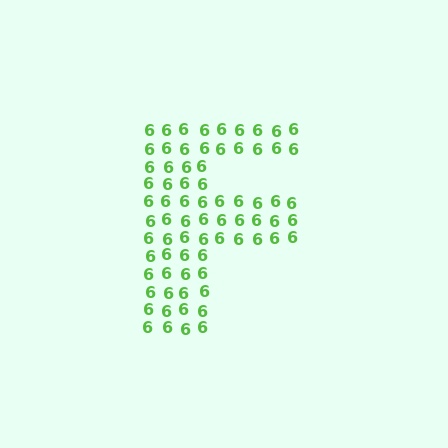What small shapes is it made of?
It is made of small digit 6's.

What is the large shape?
The large shape is the letter F.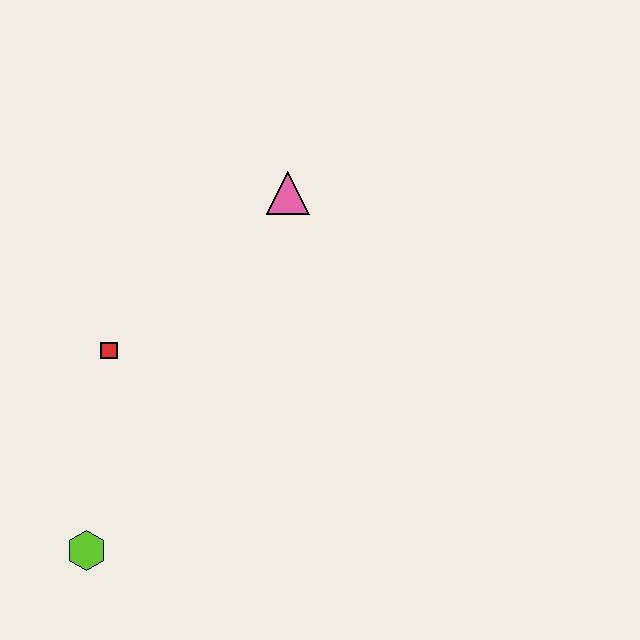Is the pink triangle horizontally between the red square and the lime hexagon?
No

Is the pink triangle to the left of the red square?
No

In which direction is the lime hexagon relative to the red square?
The lime hexagon is below the red square.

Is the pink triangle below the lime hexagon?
No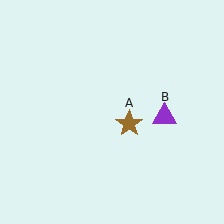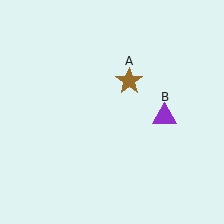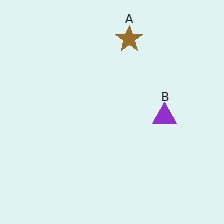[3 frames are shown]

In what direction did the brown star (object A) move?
The brown star (object A) moved up.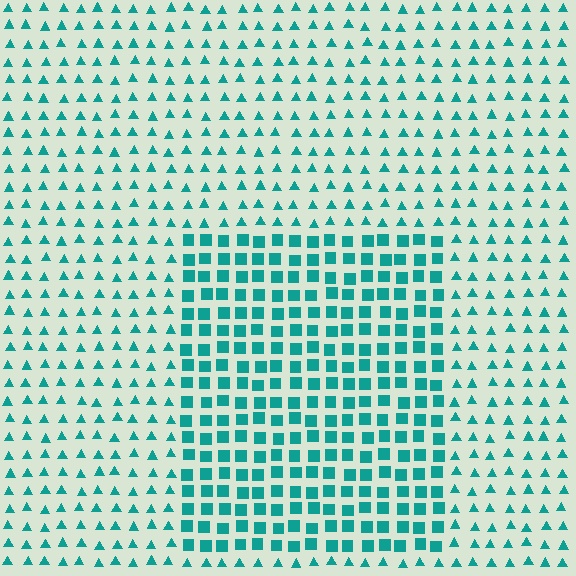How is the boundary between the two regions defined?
The boundary is defined by a change in element shape: squares inside vs. triangles outside. All elements share the same color and spacing.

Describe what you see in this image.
The image is filled with small teal elements arranged in a uniform grid. A rectangle-shaped region contains squares, while the surrounding area contains triangles. The boundary is defined purely by the change in element shape.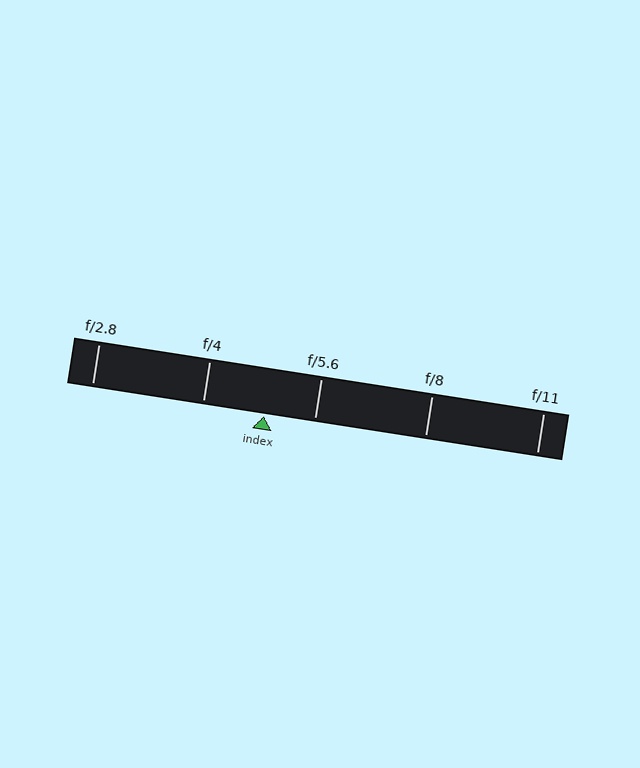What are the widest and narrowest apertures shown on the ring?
The widest aperture shown is f/2.8 and the narrowest is f/11.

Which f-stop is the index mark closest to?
The index mark is closest to f/5.6.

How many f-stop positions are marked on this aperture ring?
There are 5 f-stop positions marked.